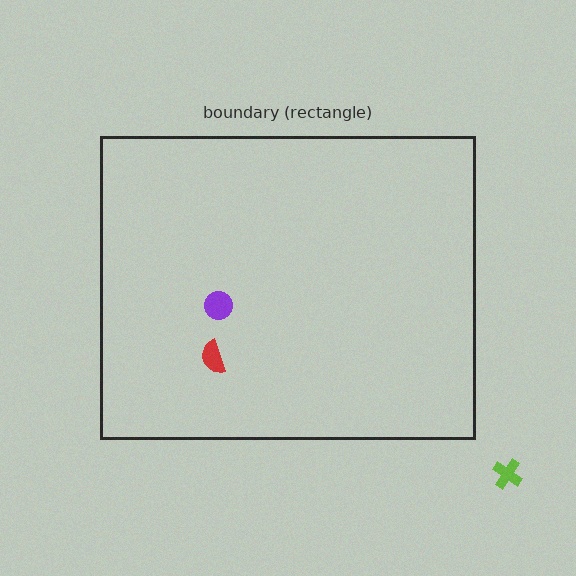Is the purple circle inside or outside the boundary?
Inside.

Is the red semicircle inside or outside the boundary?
Inside.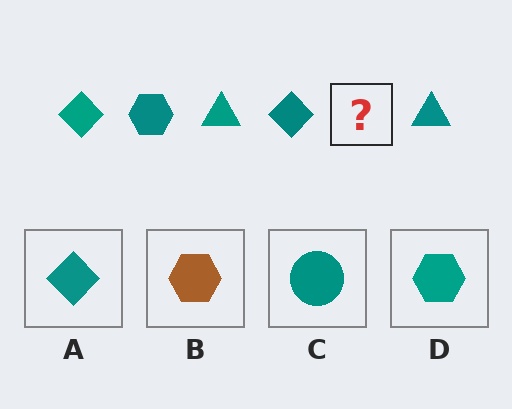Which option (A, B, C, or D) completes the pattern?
D.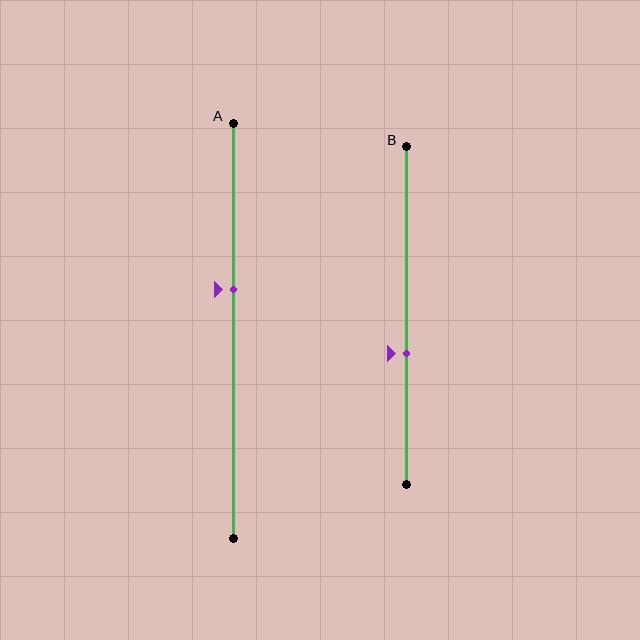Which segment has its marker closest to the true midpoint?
Segment A has its marker closest to the true midpoint.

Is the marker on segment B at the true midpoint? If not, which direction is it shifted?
No, the marker on segment B is shifted downward by about 11% of the segment length.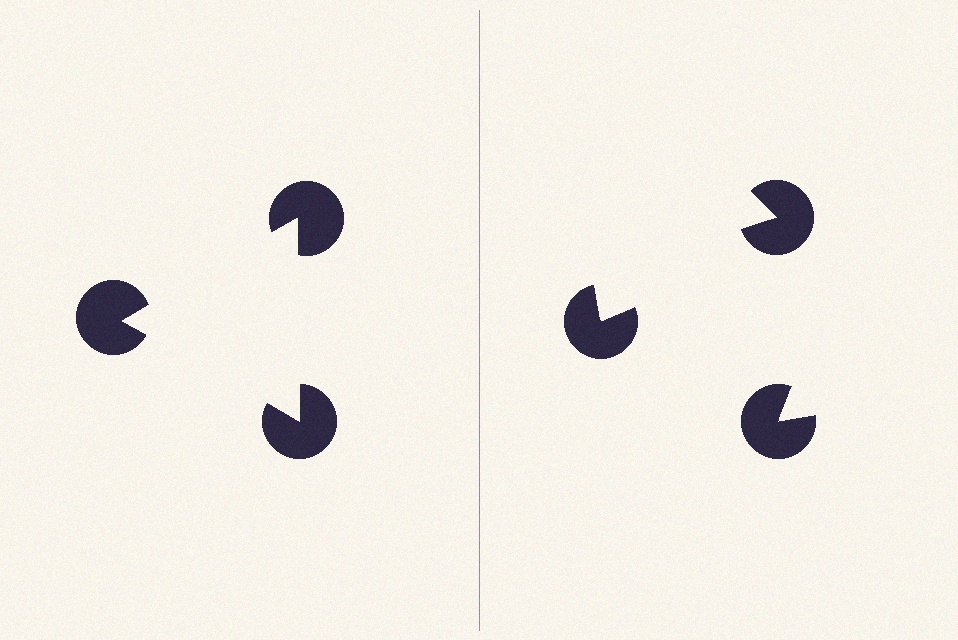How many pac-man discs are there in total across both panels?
6 — 3 on each side.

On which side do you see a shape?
An illusory triangle appears on the left side. On the right side the wedge cuts are rotated, so no coherent shape forms.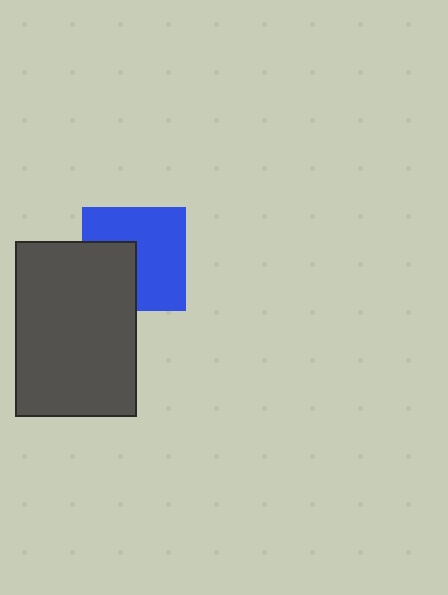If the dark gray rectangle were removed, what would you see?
You would see the complete blue square.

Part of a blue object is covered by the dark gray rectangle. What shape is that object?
It is a square.